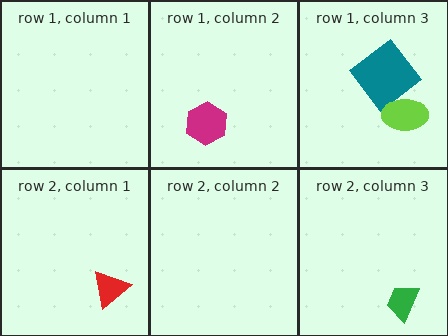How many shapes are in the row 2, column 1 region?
1.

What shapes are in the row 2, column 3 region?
The green trapezoid.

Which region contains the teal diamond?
The row 1, column 3 region.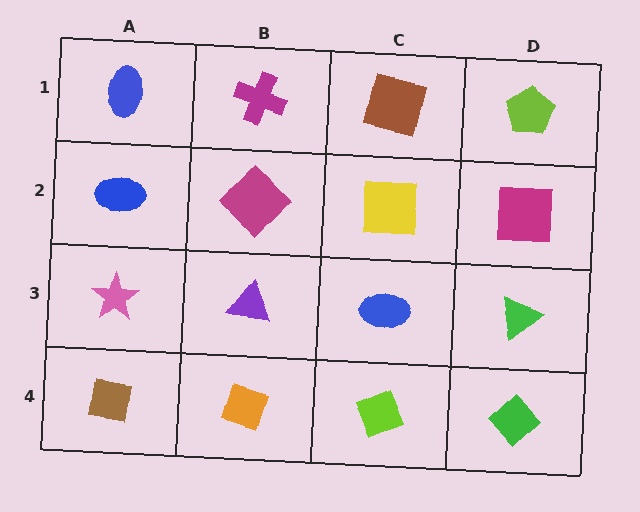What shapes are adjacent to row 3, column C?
A yellow square (row 2, column C), a lime diamond (row 4, column C), a purple triangle (row 3, column B), a green triangle (row 3, column D).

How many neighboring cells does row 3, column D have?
3.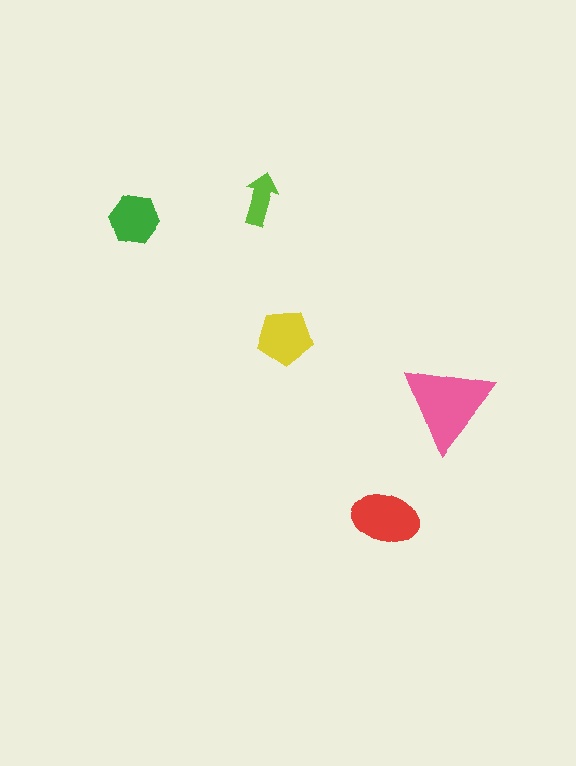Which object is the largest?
The pink triangle.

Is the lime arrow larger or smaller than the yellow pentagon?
Smaller.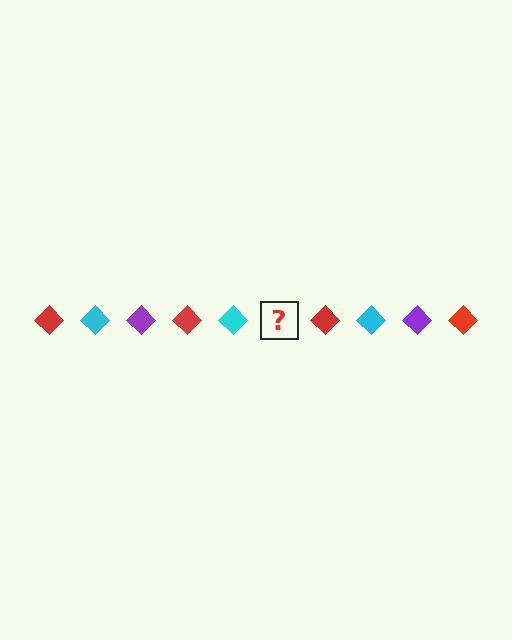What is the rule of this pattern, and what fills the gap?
The rule is that the pattern cycles through red, cyan, purple diamonds. The gap should be filled with a purple diamond.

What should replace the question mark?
The question mark should be replaced with a purple diamond.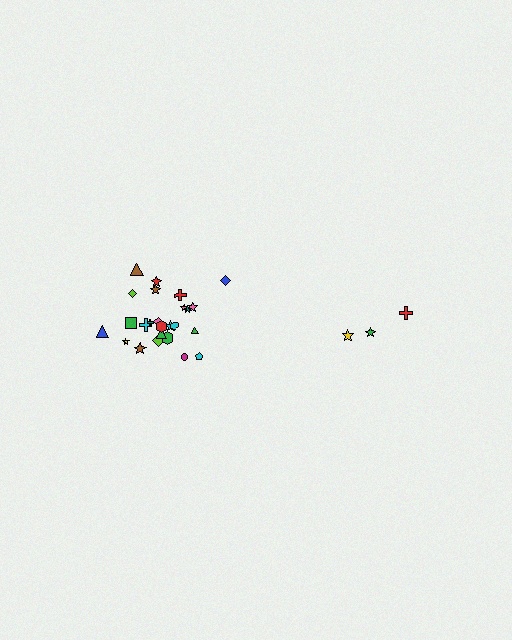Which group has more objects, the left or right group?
The left group.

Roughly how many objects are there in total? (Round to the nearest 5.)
Roughly 30 objects in total.